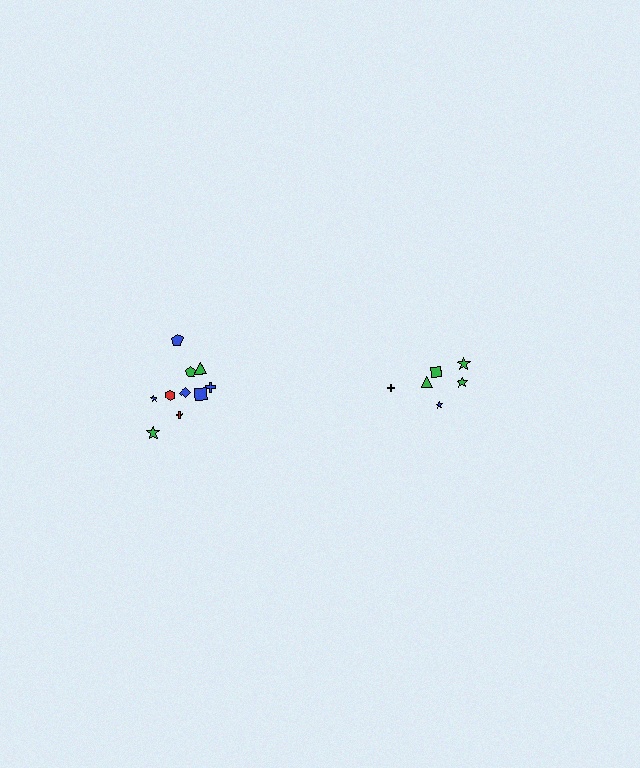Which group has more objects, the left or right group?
The left group.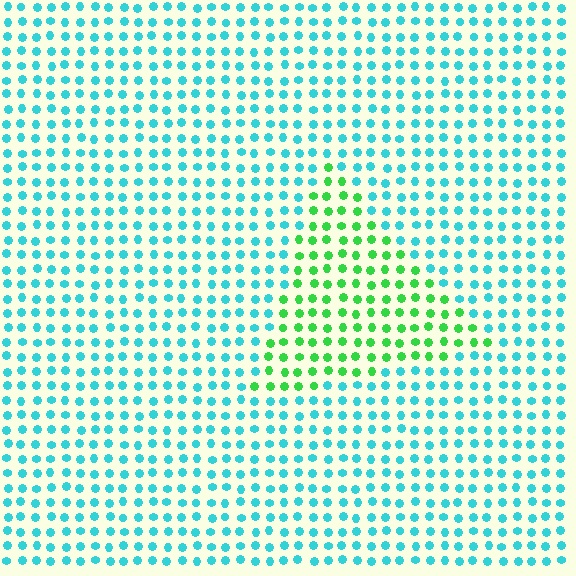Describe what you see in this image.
The image is filled with small cyan elements in a uniform arrangement. A triangle-shaped region is visible where the elements are tinted to a slightly different hue, forming a subtle color boundary.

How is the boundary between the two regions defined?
The boundary is defined purely by a slight shift in hue (about 56 degrees). Spacing, size, and orientation are identical on both sides.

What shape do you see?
I see a triangle.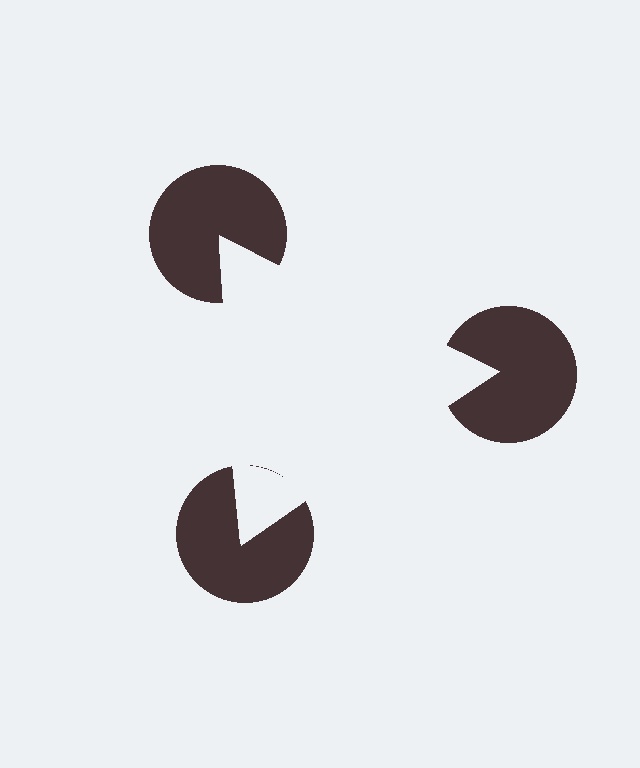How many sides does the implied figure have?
3 sides.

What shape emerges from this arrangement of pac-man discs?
An illusory triangle — its edges are inferred from the aligned wedge cuts in the pac-man discs, not physically drawn.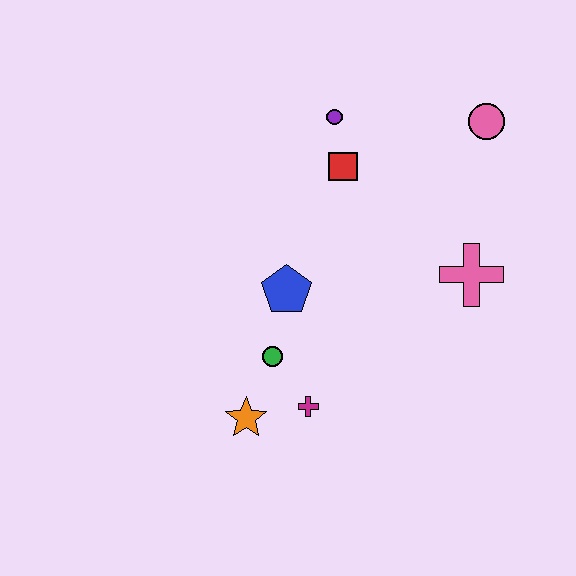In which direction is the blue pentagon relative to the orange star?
The blue pentagon is above the orange star.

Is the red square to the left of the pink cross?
Yes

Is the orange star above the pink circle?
No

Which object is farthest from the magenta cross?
The pink circle is farthest from the magenta cross.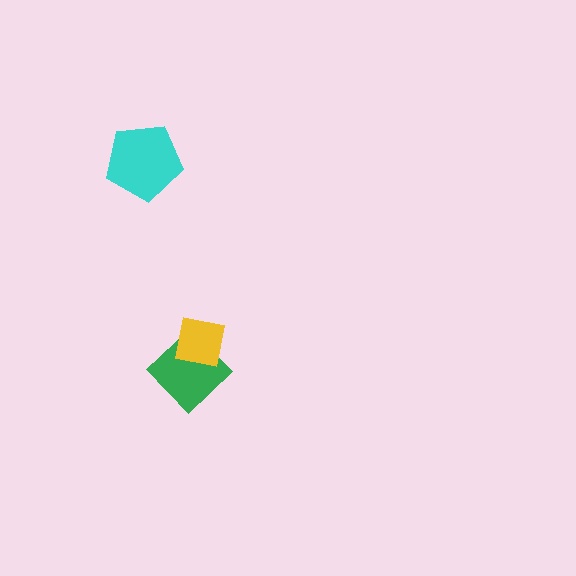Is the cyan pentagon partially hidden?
No, no other shape covers it.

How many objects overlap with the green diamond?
1 object overlaps with the green diamond.